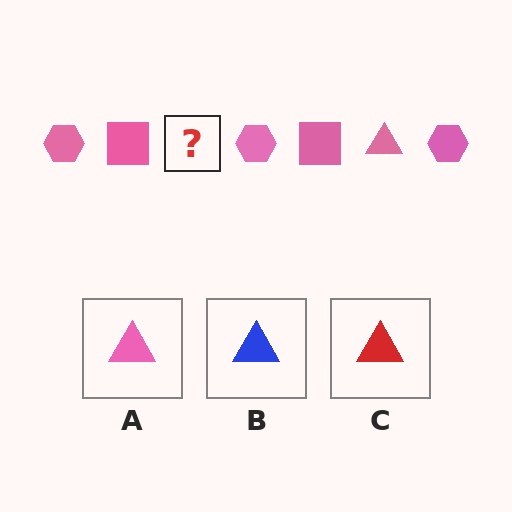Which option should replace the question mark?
Option A.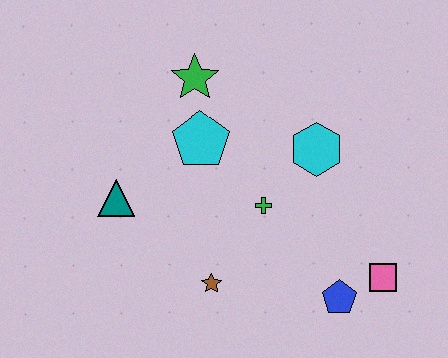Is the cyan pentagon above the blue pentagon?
Yes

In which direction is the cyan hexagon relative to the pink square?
The cyan hexagon is above the pink square.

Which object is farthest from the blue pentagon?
The green star is farthest from the blue pentagon.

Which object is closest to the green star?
The cyan pentagon is closest to the green star.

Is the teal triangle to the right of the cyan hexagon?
No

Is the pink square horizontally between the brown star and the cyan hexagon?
No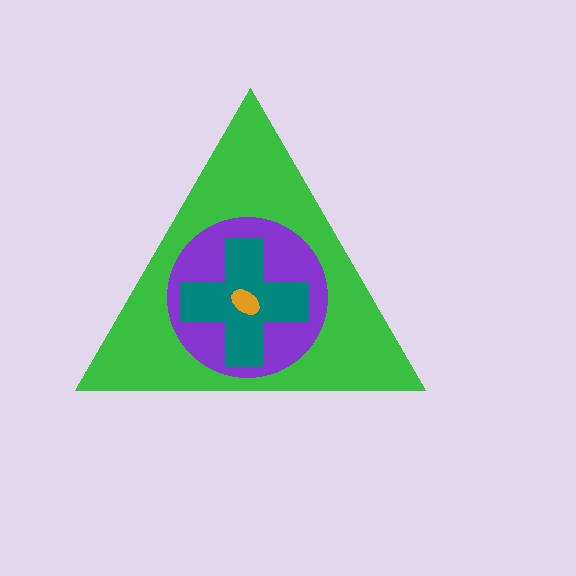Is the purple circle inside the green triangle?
Yes.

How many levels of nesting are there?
4.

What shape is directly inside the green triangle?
The purple circle.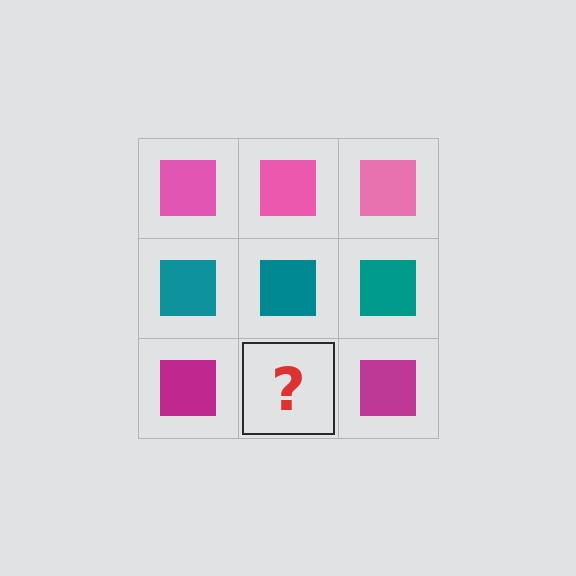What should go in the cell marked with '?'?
The missing cell should contain a magenta square.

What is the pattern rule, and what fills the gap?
The rule is that each row has a consistent color. The gap should be filled with a magenta square.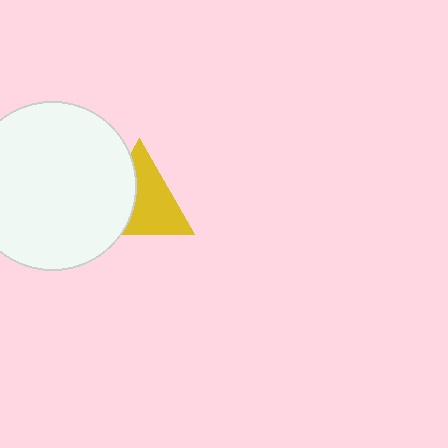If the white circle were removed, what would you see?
You would see the complete yellow triangle.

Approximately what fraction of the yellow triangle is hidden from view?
Roughly 39% of the yellow triangle is hidden behind the white circle.